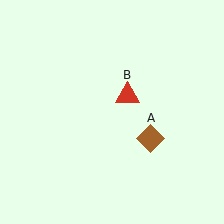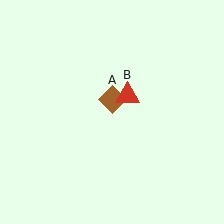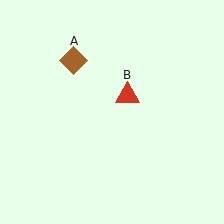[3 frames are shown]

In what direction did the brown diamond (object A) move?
The brown diamond (object A) moved up and to the left.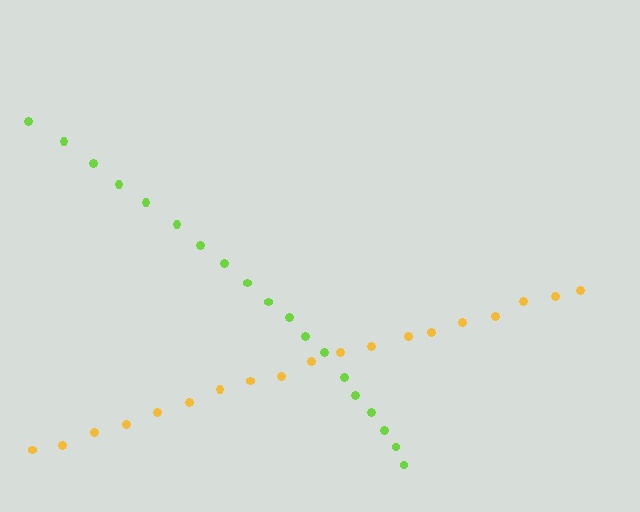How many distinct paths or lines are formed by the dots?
There are 2 distinct paths.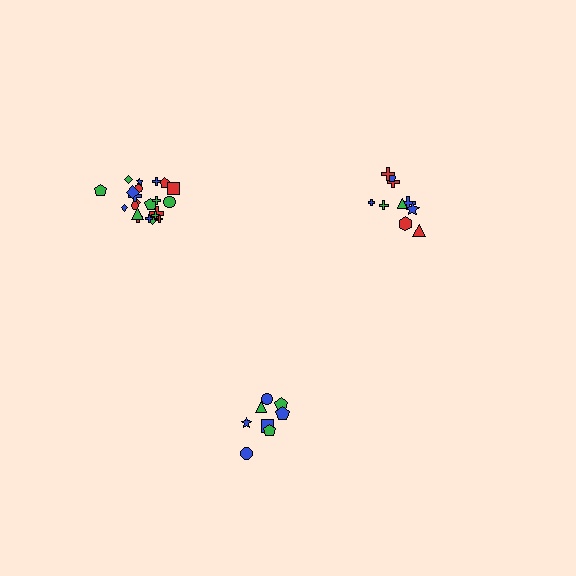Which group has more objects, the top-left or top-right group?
The top-left group.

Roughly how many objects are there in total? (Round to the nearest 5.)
Roughly 40 objects in total.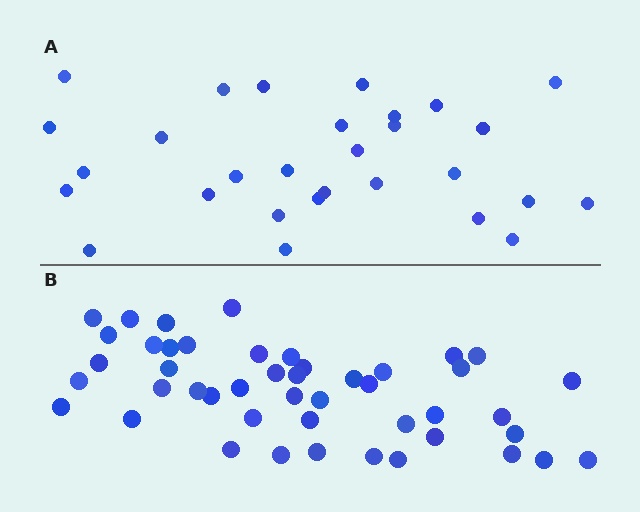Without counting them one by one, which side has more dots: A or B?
Region B (the bottom region) has more dots.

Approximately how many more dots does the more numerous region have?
Region B has approximately 15 more dots than region A.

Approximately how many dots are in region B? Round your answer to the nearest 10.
About 50 dots. (The exact count is 46, which rounds to 50.)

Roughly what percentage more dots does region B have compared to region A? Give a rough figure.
About 60% more.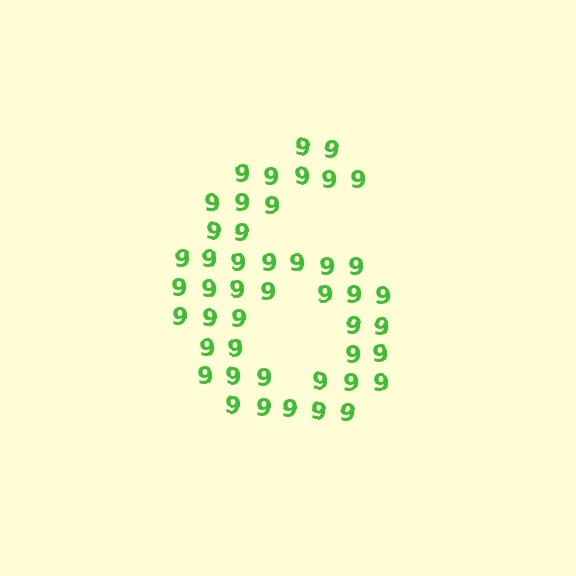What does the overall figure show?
The overall figure shows the digit 6.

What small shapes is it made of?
It is made of small digit 9's.